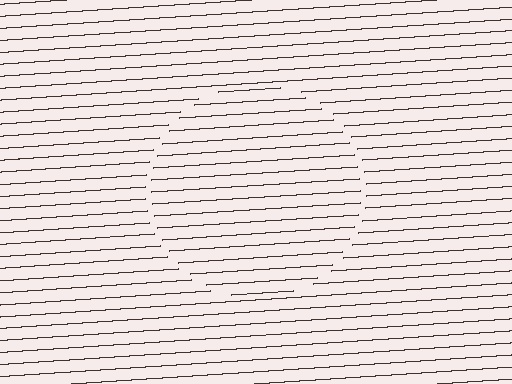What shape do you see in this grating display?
An illusory circle. The interior of the shape contains the same grating, shifted by half a period — the contour is defined by the phase discontinuity where line-ends from the inner and outer gratings abut.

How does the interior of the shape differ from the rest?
The interior of the shape contains the same grating, shifted by half a period — the contour is defined by the phase discontinuity where line-ends from the inner and outer gratings abut.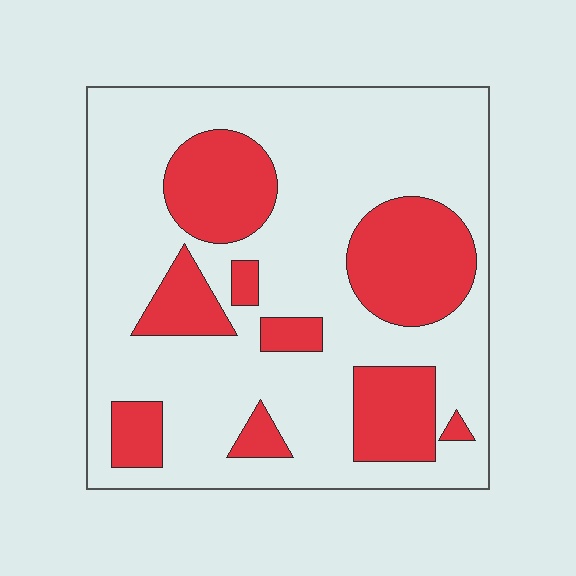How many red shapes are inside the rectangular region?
9.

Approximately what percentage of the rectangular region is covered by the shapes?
Approximately 30%.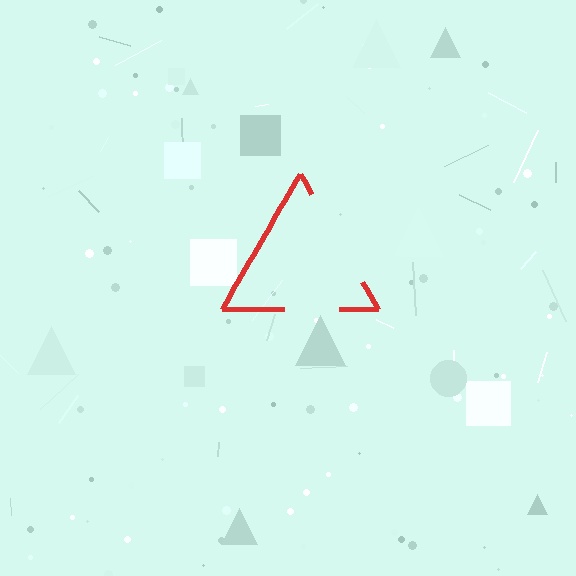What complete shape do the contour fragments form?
The contour fragments form a triangle.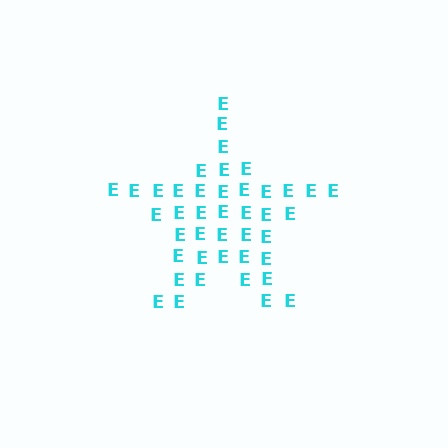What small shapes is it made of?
It is made of small letter E's.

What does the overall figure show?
The overall figure shows a star.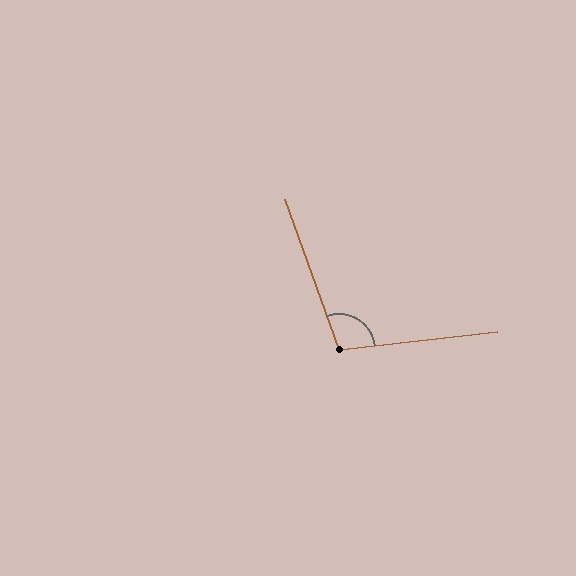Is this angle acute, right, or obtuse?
It is obtuse.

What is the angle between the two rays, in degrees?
Approximately 103 degrees.